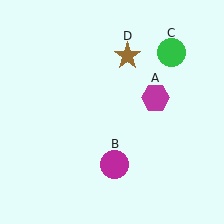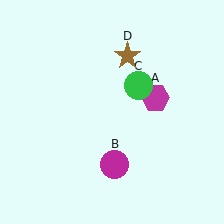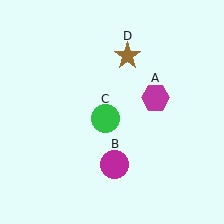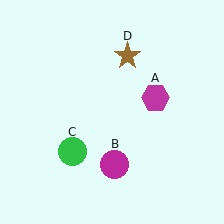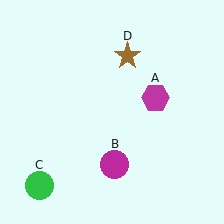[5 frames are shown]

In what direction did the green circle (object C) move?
The green circle (object C) moved down and to the left.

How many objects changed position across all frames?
1 object changed position: green circle (object C).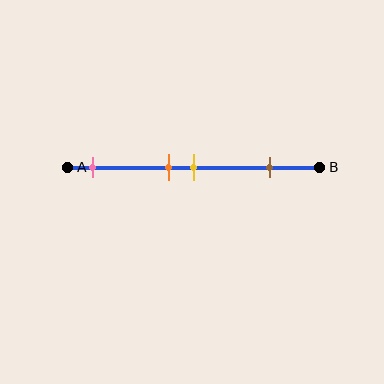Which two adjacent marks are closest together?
The orange and yellow marks are the closest adjacent pair.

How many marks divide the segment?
There are 4 marks dividing the segment.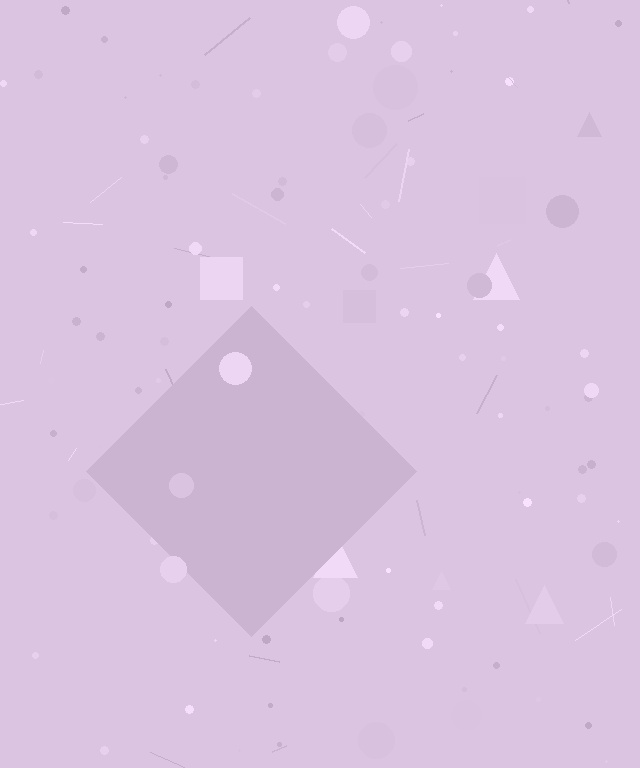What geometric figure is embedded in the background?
A diamond is embedded in the background.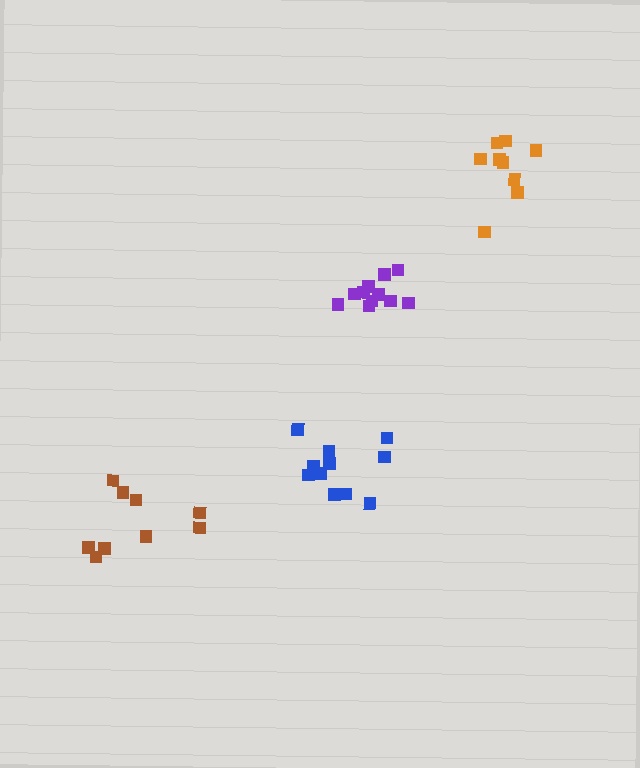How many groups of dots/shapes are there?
There are 4 groups.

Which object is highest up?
The orange cluster is topmost.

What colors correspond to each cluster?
The clusters are colored: blue, purple, brown, orange.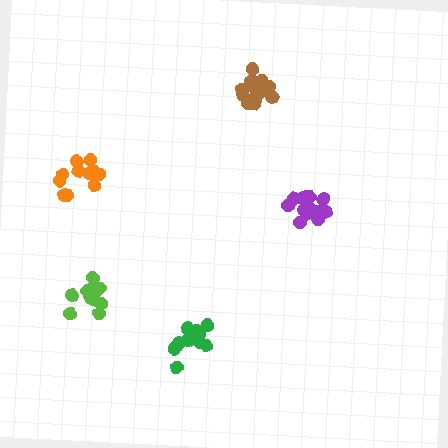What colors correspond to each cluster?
The clusters are colored: brown, lime, green, orange, purple.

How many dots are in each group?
Group 1: 15 dots, Group 2: 13 dots, Group 3: 12 dots, Group 4: 12 dots, Group 5: 14 dots (66 total).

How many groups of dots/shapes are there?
There are 5 groups.